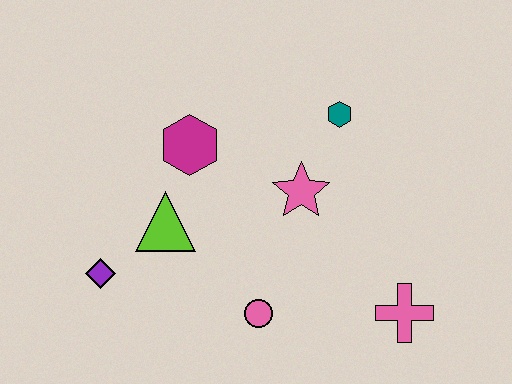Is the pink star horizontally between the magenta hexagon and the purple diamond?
No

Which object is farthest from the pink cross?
The purple diamond is farthest from the pink cross.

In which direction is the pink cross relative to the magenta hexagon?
The pink cross is to the right of the magenta hexagon.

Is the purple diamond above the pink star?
No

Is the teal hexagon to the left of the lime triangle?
No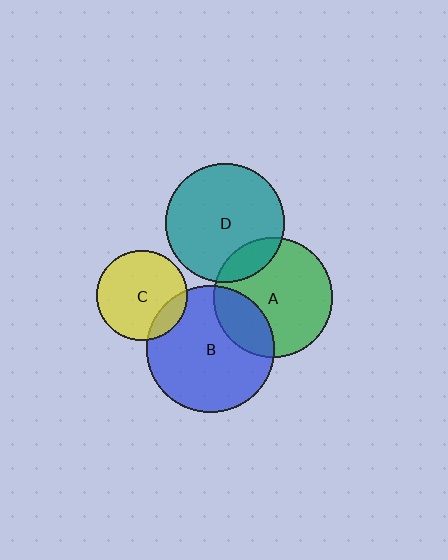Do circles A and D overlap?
Yes.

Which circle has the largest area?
Circle B (blue).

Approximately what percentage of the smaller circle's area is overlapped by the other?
Approximately 15%.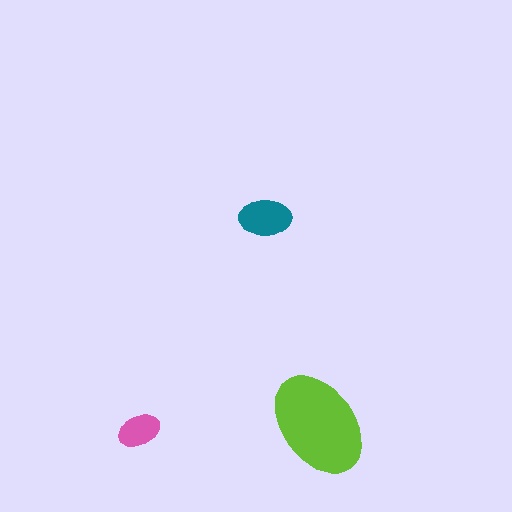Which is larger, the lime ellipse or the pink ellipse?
The lime one.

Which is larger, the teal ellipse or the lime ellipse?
The lime one.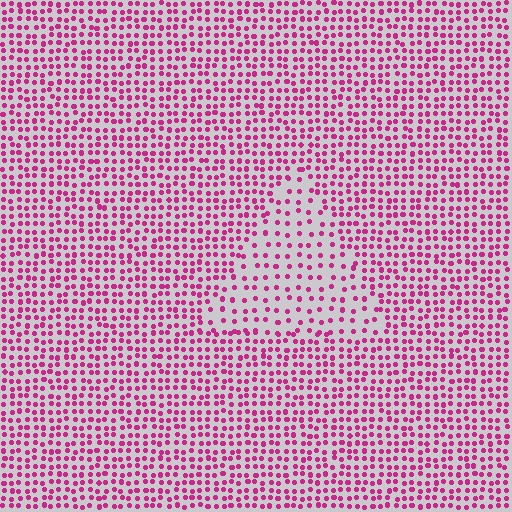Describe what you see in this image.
The image contains small magenta elements arranged at two different densities. A triangle-shaped region is visible where the elements are less densely packed than the surrounding area.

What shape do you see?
I see a triangle.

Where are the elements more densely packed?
The elements are more densely packed outside the triangle boundary.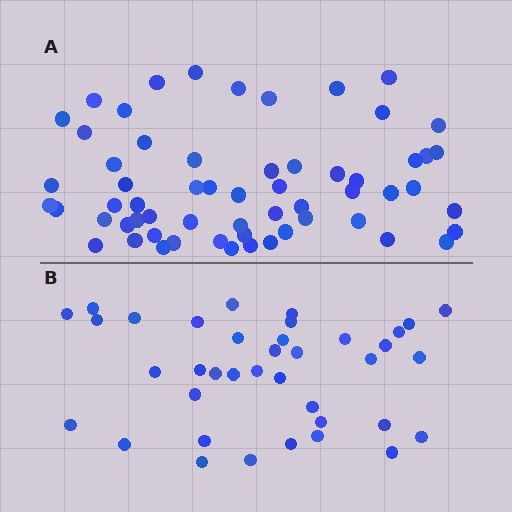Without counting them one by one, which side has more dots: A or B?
Region A (the top region) has more dots.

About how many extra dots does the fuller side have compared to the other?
Region A has approximately 20 more dots than region B.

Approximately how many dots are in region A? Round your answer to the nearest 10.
About 60 dots.